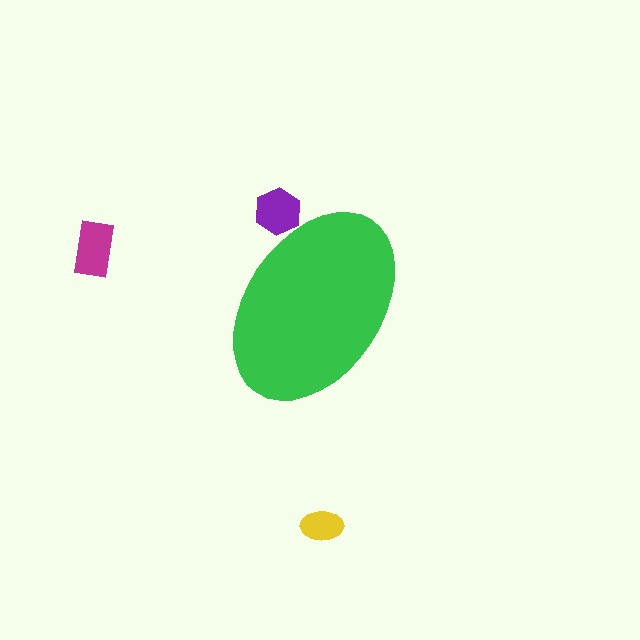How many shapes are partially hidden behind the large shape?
1 shape is partially hidden.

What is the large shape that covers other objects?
A green ellipse.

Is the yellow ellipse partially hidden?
No, the yellow ellipse is fully visible.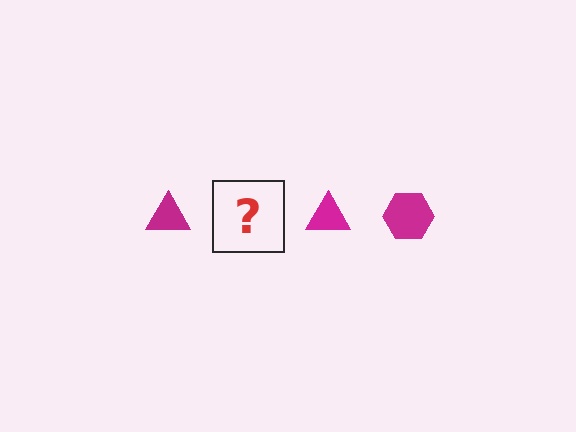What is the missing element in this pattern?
The missing element is a magenta hexagon.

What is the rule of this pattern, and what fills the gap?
The rule is that the pattern cycles through triangle, hexagon shapes in magenta. The gap should be filled with a magenta hexagon.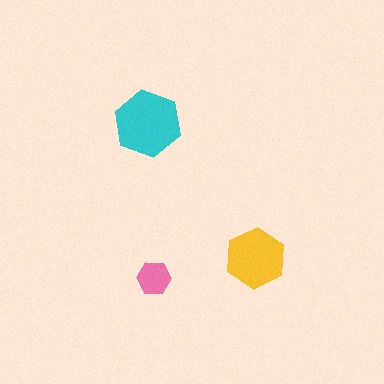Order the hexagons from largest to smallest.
the cyan one, the yellow one, the pink one.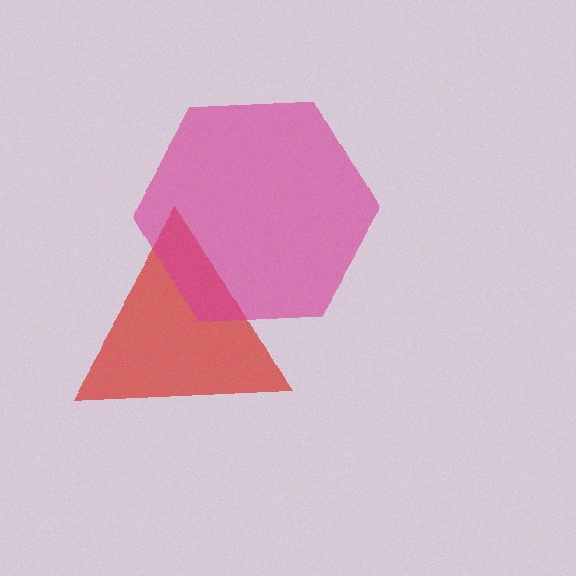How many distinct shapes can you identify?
There are 2 distinct shapes: a red triangle, a magenta hexagon.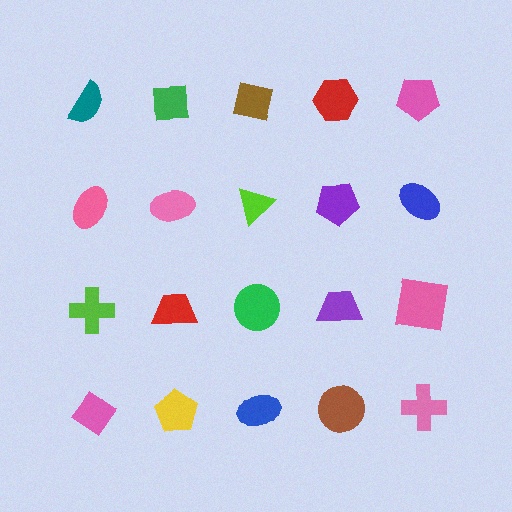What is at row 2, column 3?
A lime triangle.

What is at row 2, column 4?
A purple pentagon.